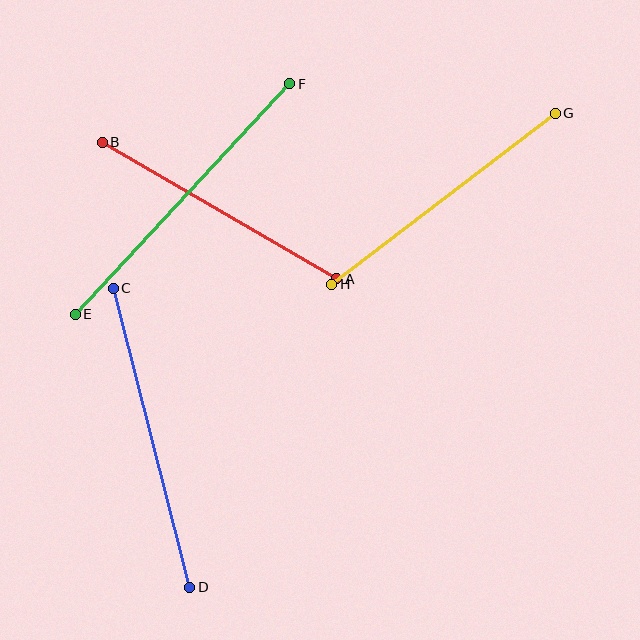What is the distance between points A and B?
The distance is approximately 271 pixels.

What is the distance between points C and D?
The distance is approximately 308 pixels.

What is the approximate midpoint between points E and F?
The midpoint is at approximately (183, 199) pixels.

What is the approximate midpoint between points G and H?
The midpoint is at approximately (443, 199) pixels.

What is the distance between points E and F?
The distance is approximately 315 pixels.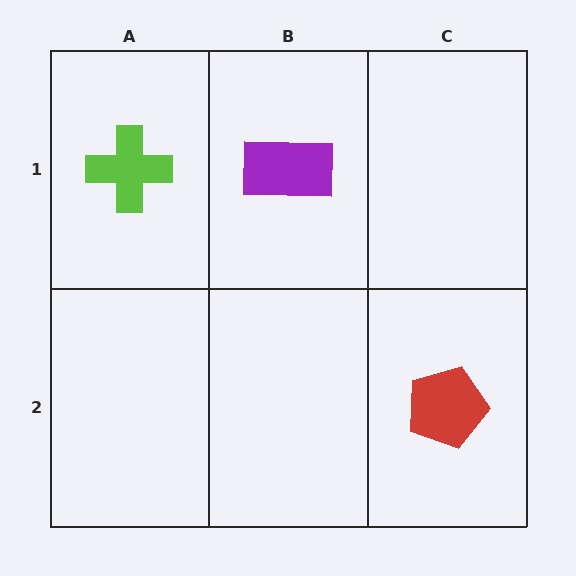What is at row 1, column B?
A purple rectangle.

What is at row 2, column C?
A red pentagon.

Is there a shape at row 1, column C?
No, that cell is empty.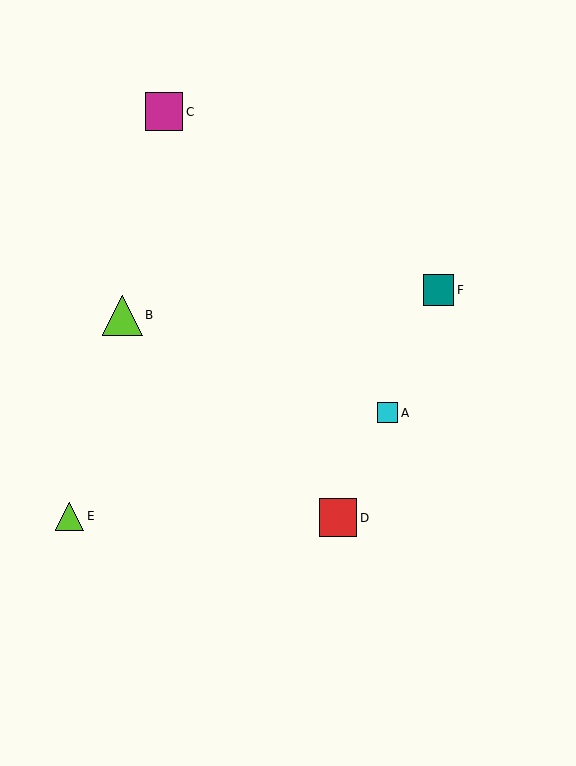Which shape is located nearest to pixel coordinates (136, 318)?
The lime triangle (labeled B) at (122, 315) is nearest to that location.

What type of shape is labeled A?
Shape A is a cyan square.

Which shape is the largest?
The lime triangle (labeled B) is the largest.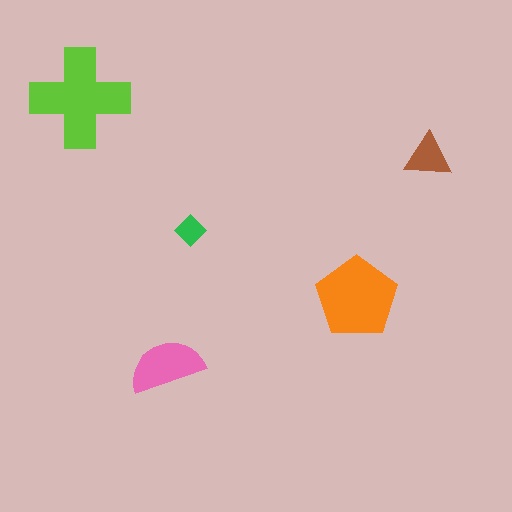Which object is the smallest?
The green diamond.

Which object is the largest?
The lime cross.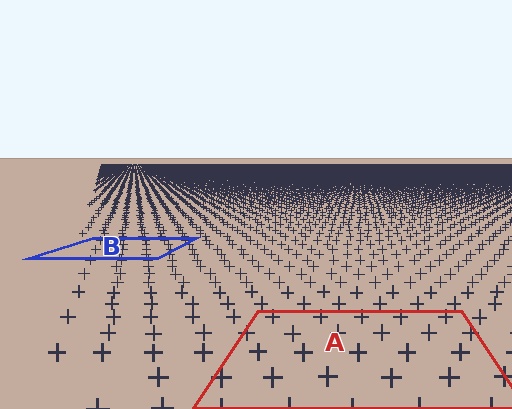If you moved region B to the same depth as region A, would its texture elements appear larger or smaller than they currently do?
They would appear larger. At a closer depth, the same texture elements are projected at a bigger on-screen size.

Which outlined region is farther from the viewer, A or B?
Region B is farther from the viewer — the texture elements inside it appear smaller and more densely packed.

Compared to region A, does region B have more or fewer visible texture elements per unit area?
Region B has more texture elements per unit area — they are packed more densely because it is farther away.